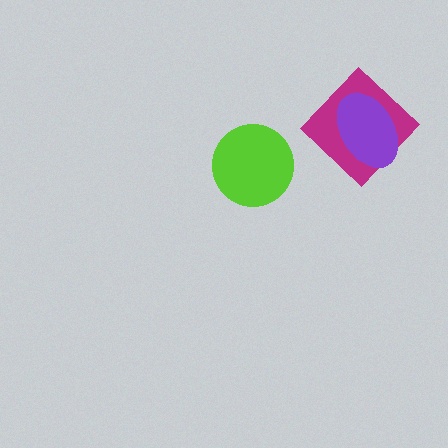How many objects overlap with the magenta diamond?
1 object overlaps with the magenta diamond.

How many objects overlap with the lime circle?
0 objects overlap with the lime circle.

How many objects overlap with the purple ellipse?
1 object overlaps with the purple ellipse.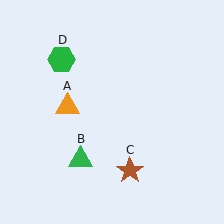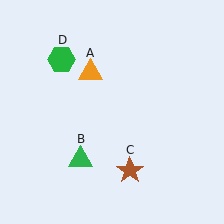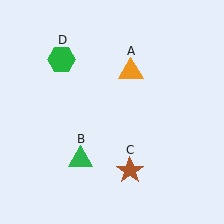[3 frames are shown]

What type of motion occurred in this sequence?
The orange triangle (object A) rotated clockwise around the center of the scene.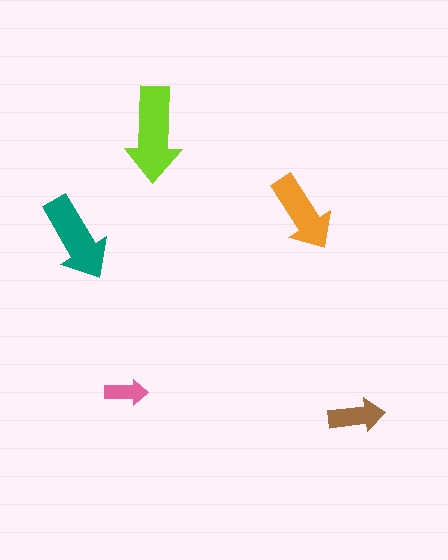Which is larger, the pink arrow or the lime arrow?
The lime one.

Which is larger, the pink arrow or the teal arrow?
The teal one.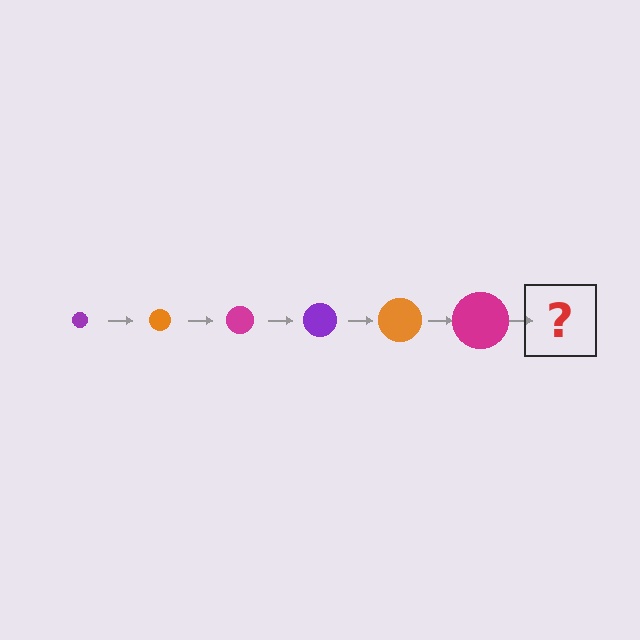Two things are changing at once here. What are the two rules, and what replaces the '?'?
The two rules are that the circle grows larger each step and the color cycles through purple, orange, and magenta. The '?' should be a purple circle, larger than the previous one.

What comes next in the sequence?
The next element should be a purple circle, larger than the previous one.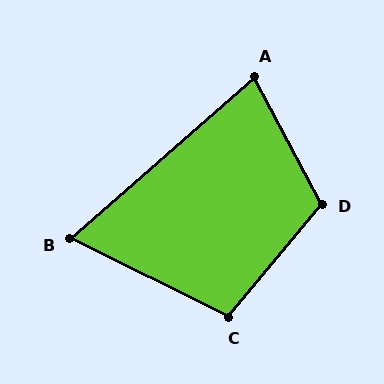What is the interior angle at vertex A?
Approximately 77 degrees (acute).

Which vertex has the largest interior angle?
D, at approximately 112 degrees.